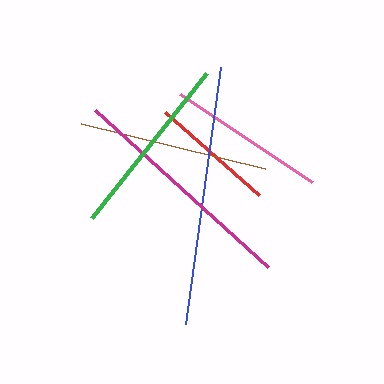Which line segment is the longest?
The blue line is the longest at approximately 259 pixels.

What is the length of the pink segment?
The pink segment is approximately 158 pixels long.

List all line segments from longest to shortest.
From longest to shortest: blue, magenta, brown, green, pink, red.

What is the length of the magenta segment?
The magenta segment is approximately 234 pixels long.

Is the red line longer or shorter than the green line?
The green line is longer than the red line.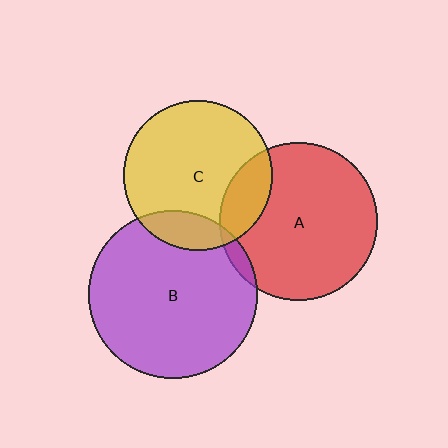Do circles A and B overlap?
Yes.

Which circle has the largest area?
Circle B (purple).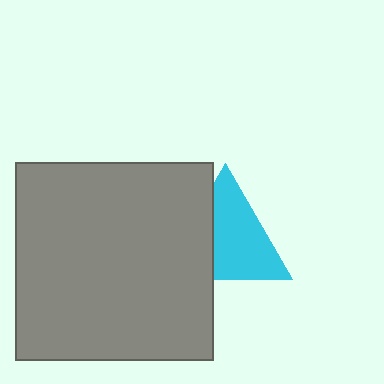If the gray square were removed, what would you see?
You would see the complete cyan triangle.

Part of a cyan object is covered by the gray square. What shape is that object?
It is a triangle.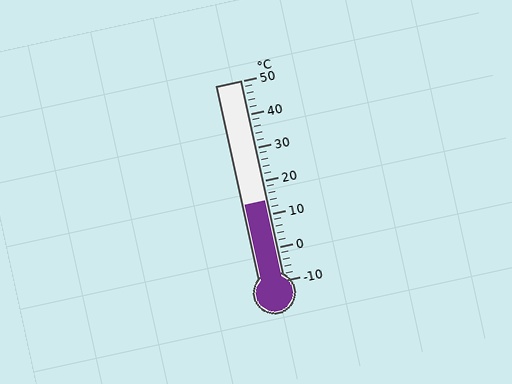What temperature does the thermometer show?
The thermometer shows approximately 14°C.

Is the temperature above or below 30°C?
The temperature is below 30°C.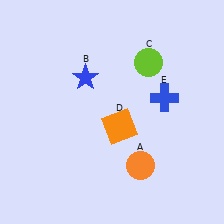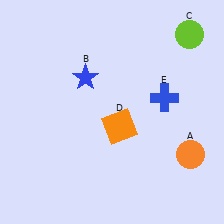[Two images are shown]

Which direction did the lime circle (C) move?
The lime circle (C) moved right.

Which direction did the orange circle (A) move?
The orange circle (A) moved right.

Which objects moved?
The objects that moved are: the orange circle (A), the lime circle (C).